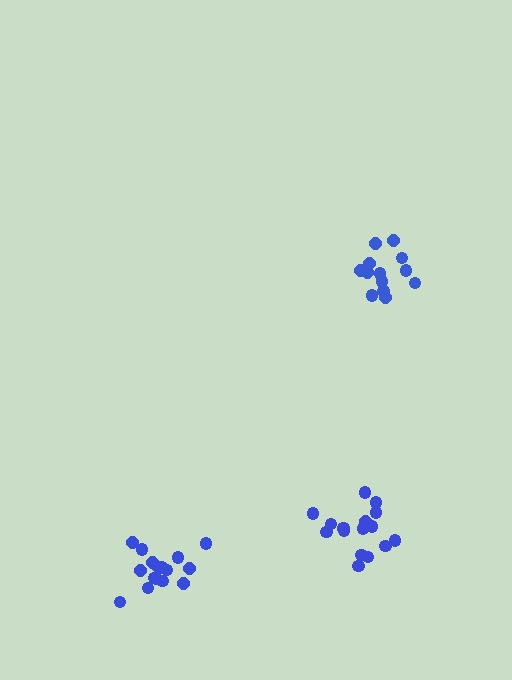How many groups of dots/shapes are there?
There are 3 groups.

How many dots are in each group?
Group 1: 17 dots, Group 2: 13 dots, Group 3: 16 dots (46 total).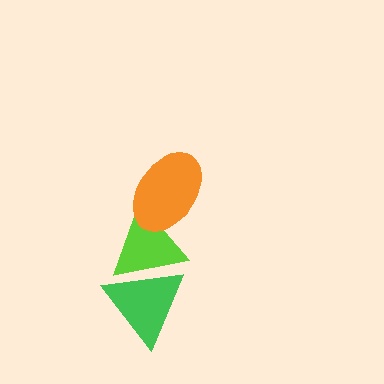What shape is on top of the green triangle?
The lime triangle is on top of the green triangle.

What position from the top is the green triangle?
The green triangle is 3rd from the top.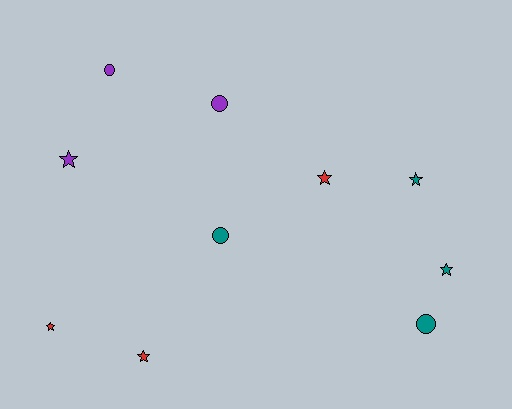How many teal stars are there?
There are 2 teal stars.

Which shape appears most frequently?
Star, with 6 objects.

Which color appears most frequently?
Teal, with 4 objects.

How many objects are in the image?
There are 10 objects.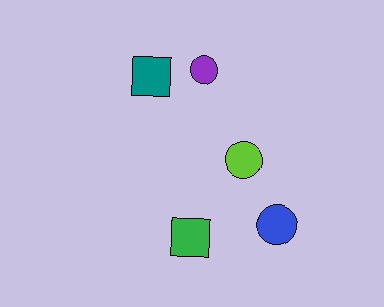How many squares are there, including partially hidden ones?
There are 2 squares.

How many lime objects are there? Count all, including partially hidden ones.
There is 1 lime object.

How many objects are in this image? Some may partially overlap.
There are 5 objects.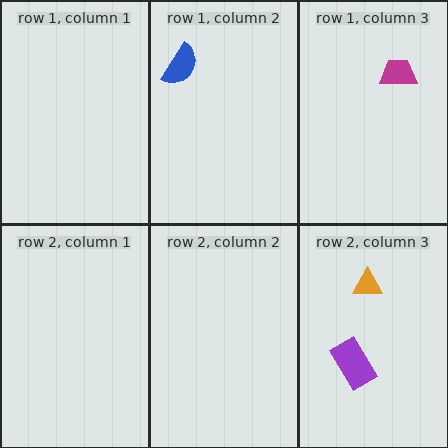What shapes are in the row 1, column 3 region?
The magenta trapezoid.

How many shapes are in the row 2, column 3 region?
2.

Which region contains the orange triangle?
The row 2, column 3 region.